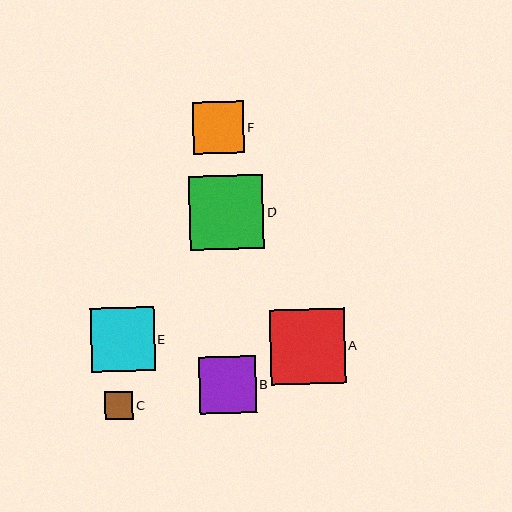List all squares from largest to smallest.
From largest to smallest: A, D, E, B, F, C.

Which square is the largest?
Square A is the largest with a size of approximately 75 pixels.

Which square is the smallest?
Square C is the smallest with a size of approximately 29 pixels.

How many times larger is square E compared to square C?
Square E is approximately 2.2 times the size of square C.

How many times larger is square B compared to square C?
Square B is approximately 2.0 times the size of square C.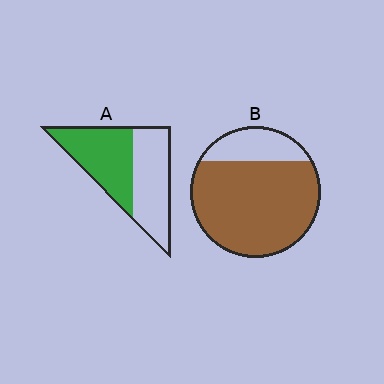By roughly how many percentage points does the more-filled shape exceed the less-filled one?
By roughly 30 percentage points (B over A).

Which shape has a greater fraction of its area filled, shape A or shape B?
Shape B.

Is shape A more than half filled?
Roughly half.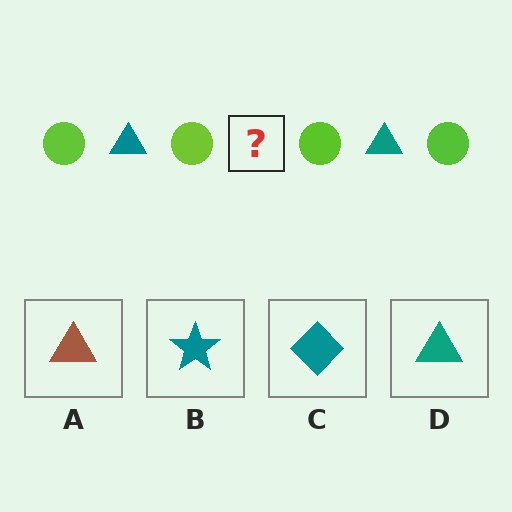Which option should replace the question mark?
Option D.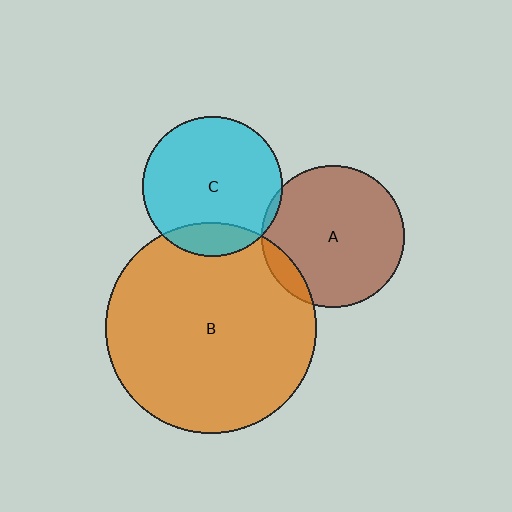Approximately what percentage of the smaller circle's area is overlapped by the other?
Approximately 10%.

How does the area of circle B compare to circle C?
Approximately 2.3 times.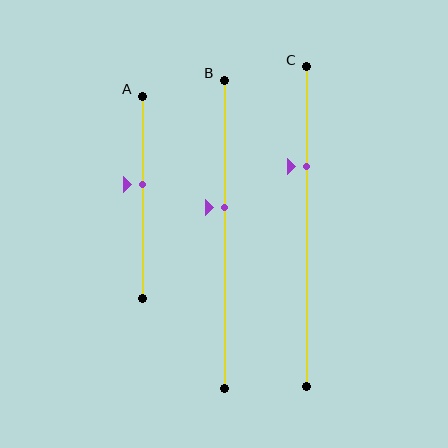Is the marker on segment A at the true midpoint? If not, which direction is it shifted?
No, the marker on segment A is shifted upward by about 6% of the segment length.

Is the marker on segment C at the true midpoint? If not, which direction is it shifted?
No, the marker on segment C is shifted upward by about 19% of the segment length.